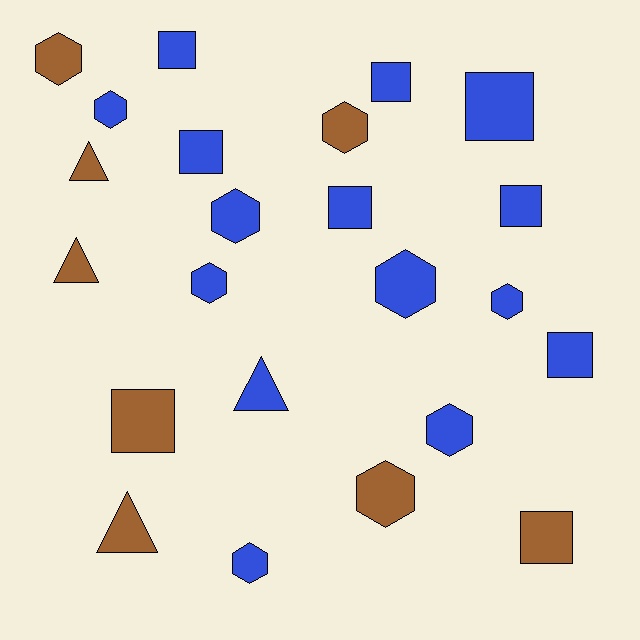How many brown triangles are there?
There are 3 brown triangles.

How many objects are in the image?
There are 23 objects.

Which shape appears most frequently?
Hexagon, with 10 objects.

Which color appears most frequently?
Blue, with 15 objects.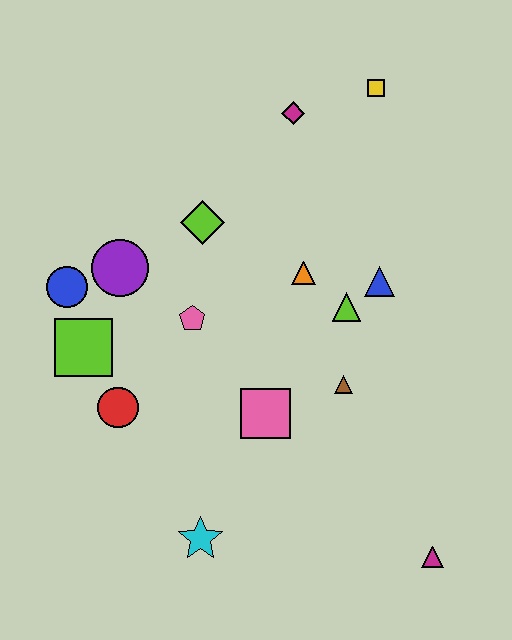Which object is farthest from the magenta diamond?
The magenta triangle is farthest from the magenta diamond.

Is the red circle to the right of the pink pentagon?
No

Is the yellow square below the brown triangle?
No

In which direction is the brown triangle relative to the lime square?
The brown triangle is to the right of the lime square.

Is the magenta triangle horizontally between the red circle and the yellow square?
No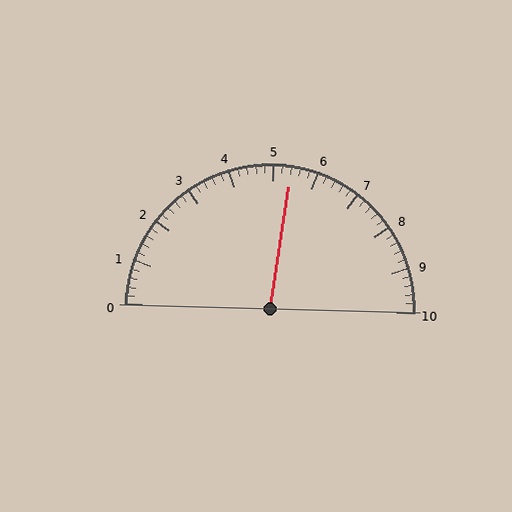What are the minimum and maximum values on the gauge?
The gauge ranges from 0 to 10.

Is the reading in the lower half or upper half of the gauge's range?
The reading is in the upper half of the range (0 to 10).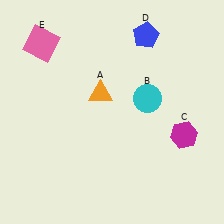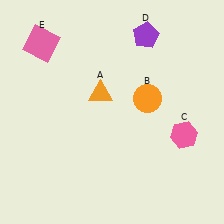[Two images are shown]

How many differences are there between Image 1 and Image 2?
There are 3 differences between the two images.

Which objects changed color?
B changed from cyan to orange. C changed from magenta to pink. D changed from blue to purple.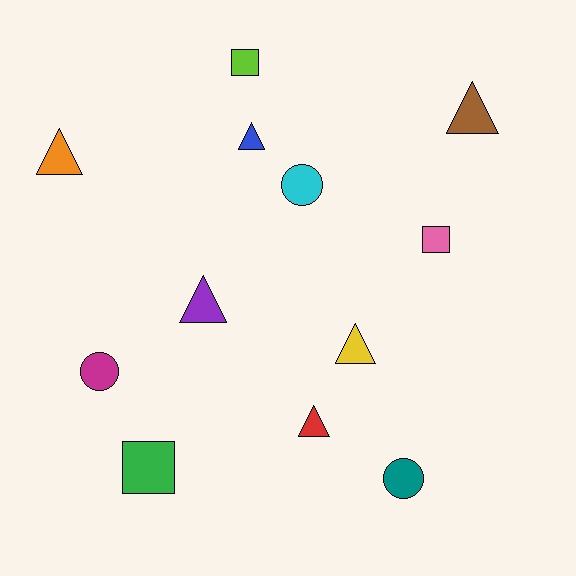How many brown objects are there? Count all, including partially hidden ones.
There is 1 brown object.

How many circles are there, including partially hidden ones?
There are 3 circles.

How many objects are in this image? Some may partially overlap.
There are 12 objects.